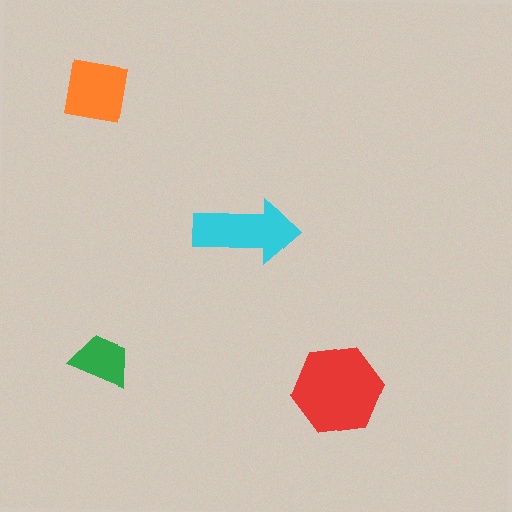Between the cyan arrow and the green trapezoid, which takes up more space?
The cyan arrow.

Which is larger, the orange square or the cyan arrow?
The cyan arrow.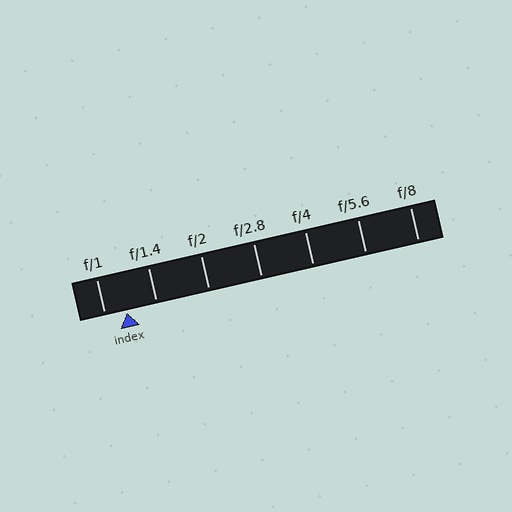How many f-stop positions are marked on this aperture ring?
There are 7 f-stop positions marked.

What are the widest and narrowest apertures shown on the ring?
The widest aperture shown is f/1 and the narrowest is f/8.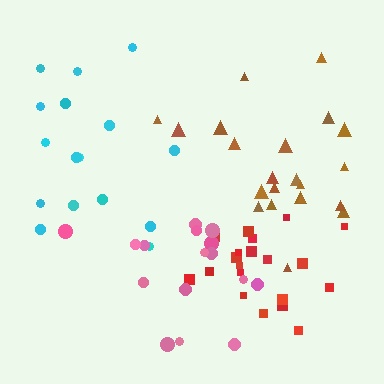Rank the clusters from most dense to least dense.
red, pink, brown, cyan.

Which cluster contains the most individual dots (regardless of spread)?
Brown (22).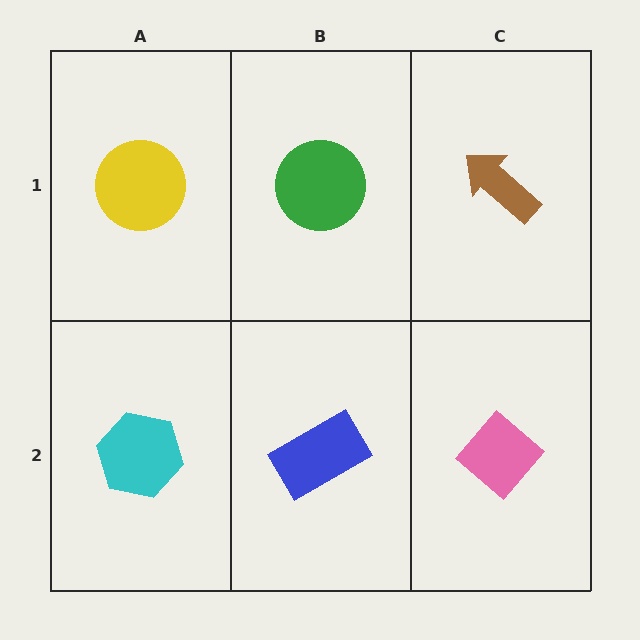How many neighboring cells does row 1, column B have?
3.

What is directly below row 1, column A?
A cyan hexagon.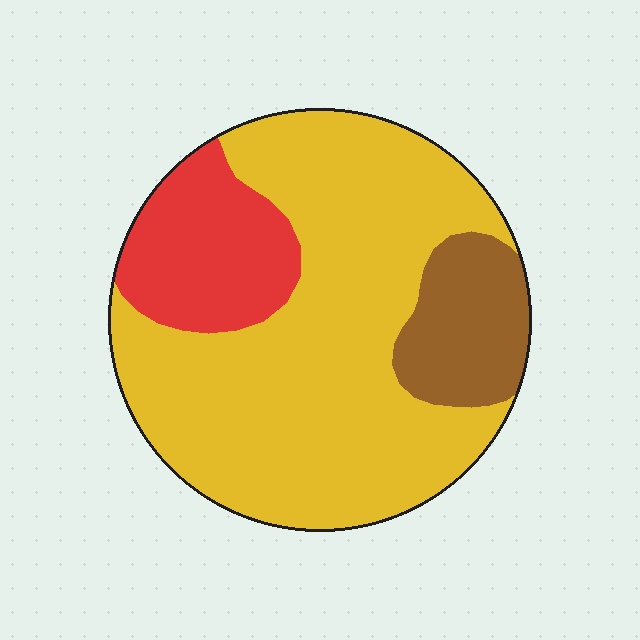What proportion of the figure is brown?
Brown covers roughly 15% of the figure.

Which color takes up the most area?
Yellow, at roughly 70%.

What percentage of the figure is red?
Red takes up about one sixth (1/6) of the figure.